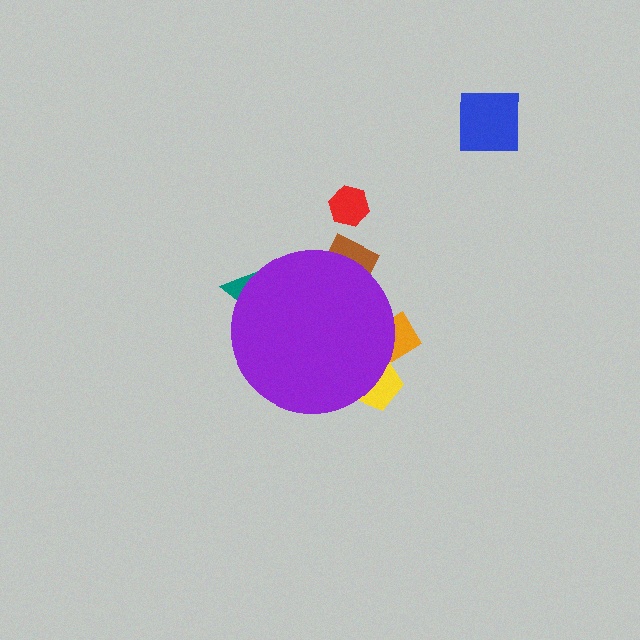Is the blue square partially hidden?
No, the blue square is fully visible.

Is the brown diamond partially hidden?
Yes, the brown diamond is partially hidden behind the purple circle.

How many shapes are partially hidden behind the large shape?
4 shapes are partially hidden.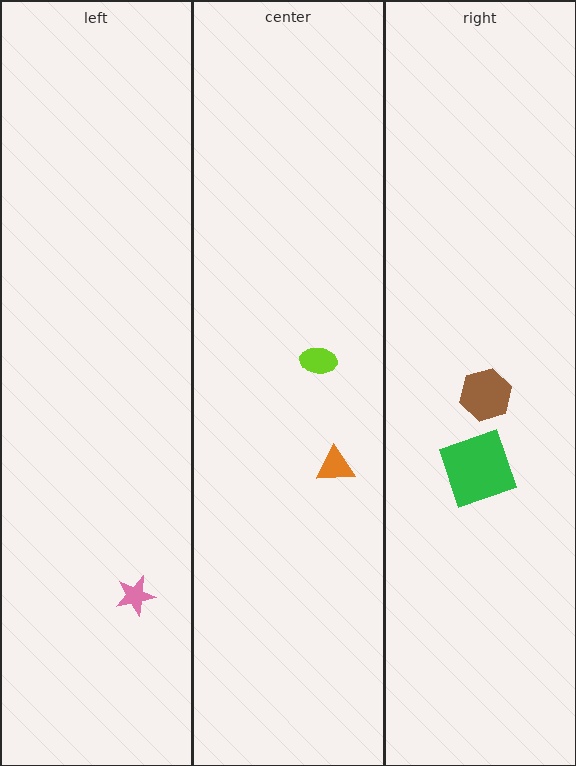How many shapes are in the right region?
2.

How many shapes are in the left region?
1.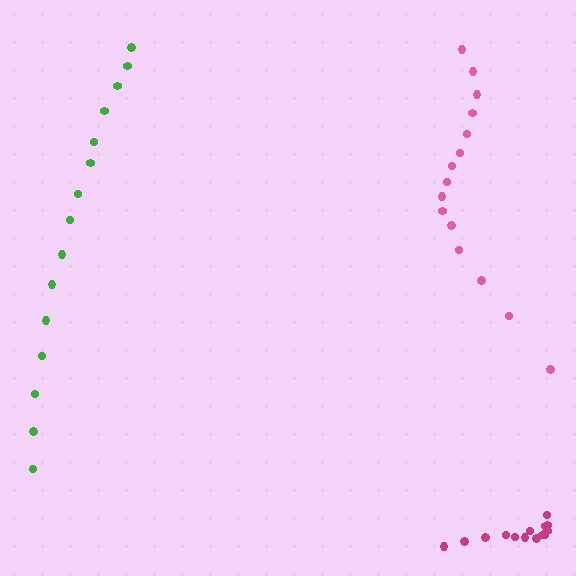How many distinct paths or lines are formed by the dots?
There are 3 distinct paths.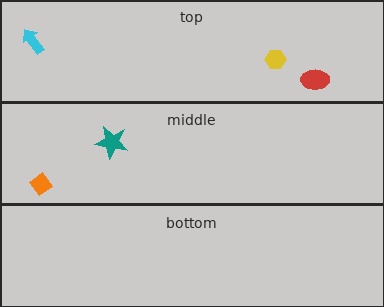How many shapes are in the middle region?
2.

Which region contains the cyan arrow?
The top region.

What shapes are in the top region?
The cyan arrow, the red ellipse, the yellow hexagon.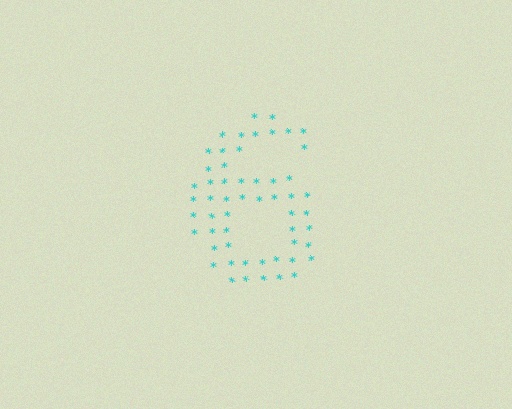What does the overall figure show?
The overall figure shows the digit 6.